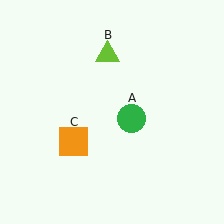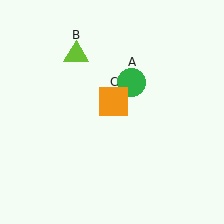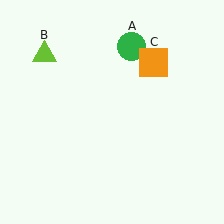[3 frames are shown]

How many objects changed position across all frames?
3 objects changed position: green circle (object A), lime triangle (object B), orange square (object C).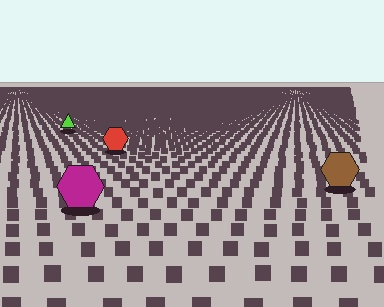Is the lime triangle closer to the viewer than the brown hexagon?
No. The brown hexagon is closer — you can tell from the texture gradient: the ground texture is coarser near it.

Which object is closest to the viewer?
The magenta hexagon is closest. The texture marks near it are larger and more spread out.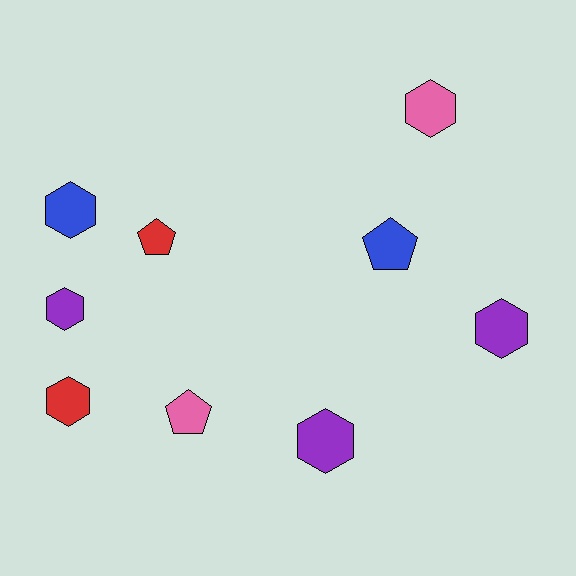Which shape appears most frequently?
Hexagon, with 6 objects.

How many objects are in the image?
There are 9 objects.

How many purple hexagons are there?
There are 3 purple hexagons.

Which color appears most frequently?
Purple, with 3 objects.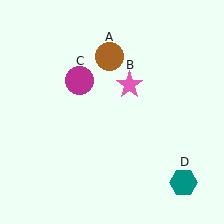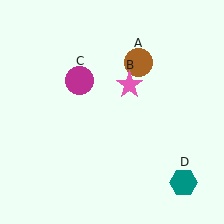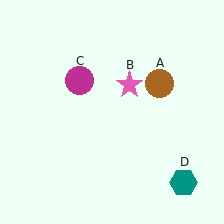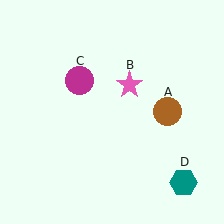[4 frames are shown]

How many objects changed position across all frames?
1 object changed position: brown circle (object A).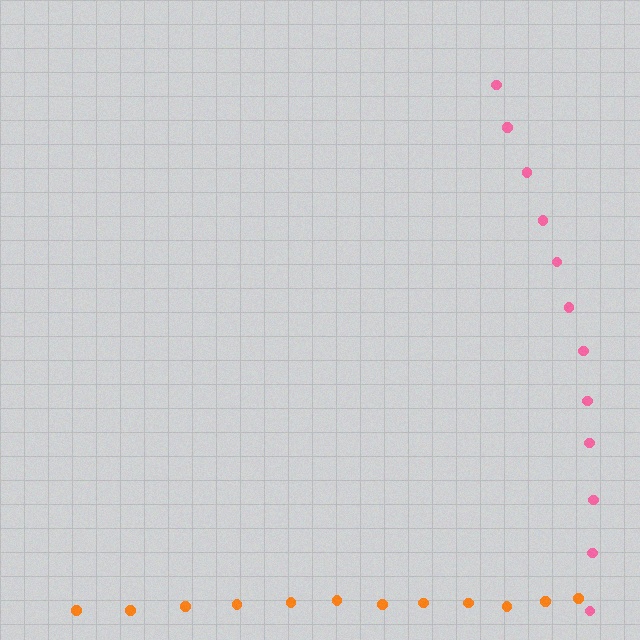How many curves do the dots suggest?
There are 2 distinct paths.